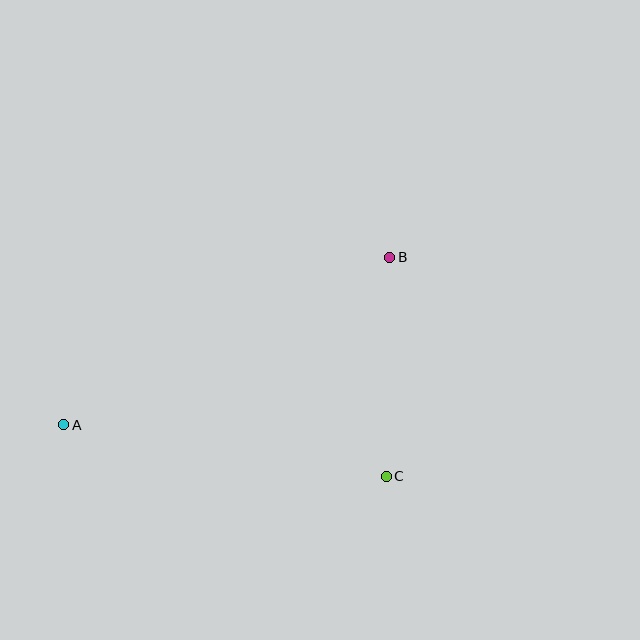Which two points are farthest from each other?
Points A and B are farthest from each other.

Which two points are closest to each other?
Points B and C are closest to each other.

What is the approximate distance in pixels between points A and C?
The distance between A and C is approximately 327 pixels.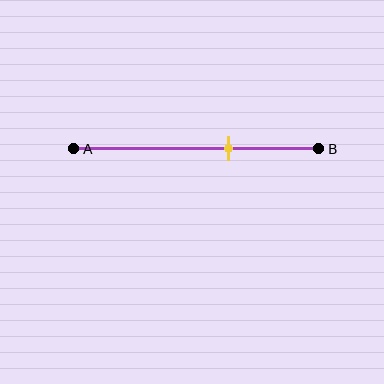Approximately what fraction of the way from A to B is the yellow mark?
The yellow mark is approximately 65% of the way from A to B.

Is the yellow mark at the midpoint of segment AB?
No, the mark is at about 65% from A, not at the 50% midpoint.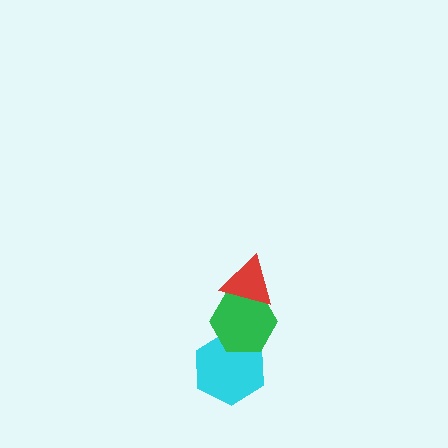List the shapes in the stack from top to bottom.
From top to bottom: the red triangle, the green hexagon, the cyan hexagon.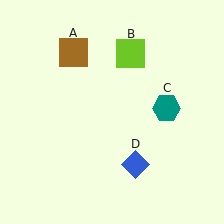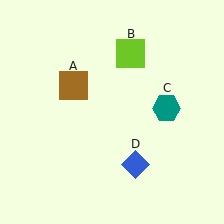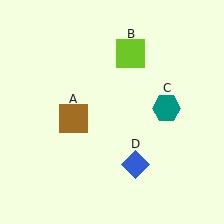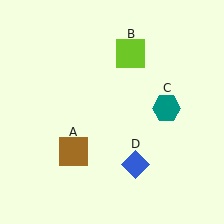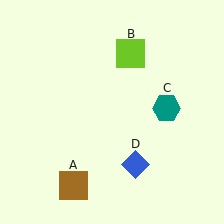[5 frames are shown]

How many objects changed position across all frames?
1 object changed position: brown square (object A).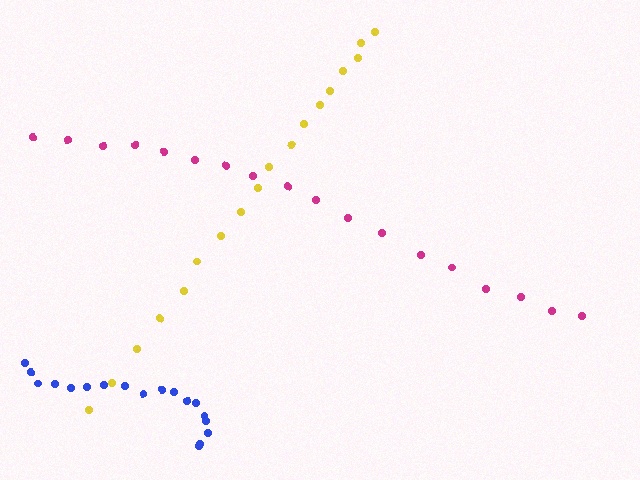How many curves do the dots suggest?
There are 3 distinct paths.